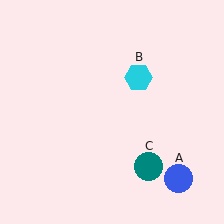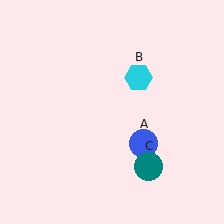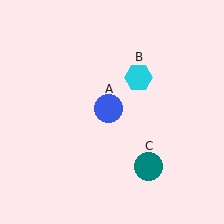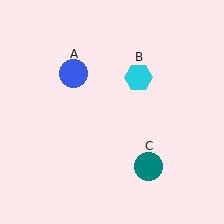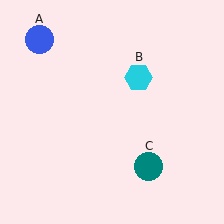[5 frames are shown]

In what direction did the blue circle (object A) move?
The blue circle (object A) moved up and to the left.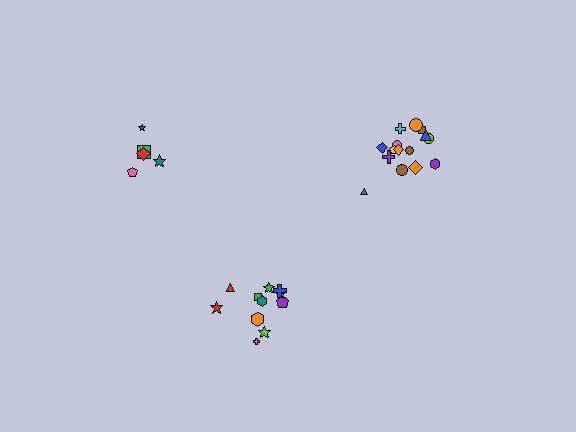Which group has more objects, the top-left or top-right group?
The top-right group.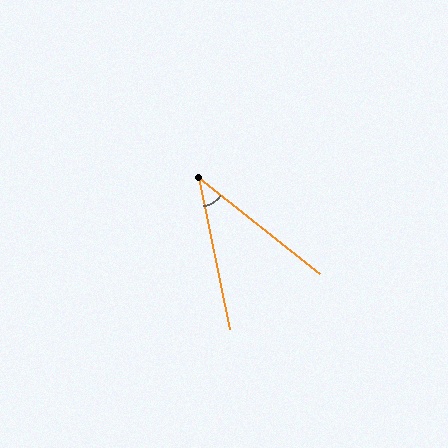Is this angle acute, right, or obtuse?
It is acute.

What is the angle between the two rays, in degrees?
Approximately 40 degrees.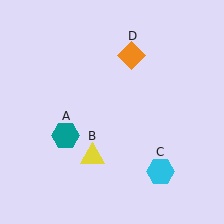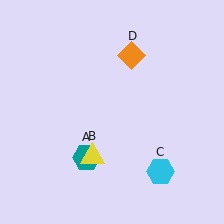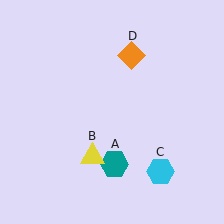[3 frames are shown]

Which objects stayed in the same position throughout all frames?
Yellow triangle (object B) and cyan hexagon (object C) and orange diamond (object D) remained stationary.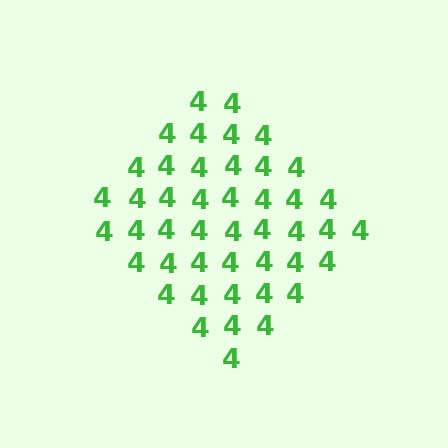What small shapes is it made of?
It is made of small digit 4's.